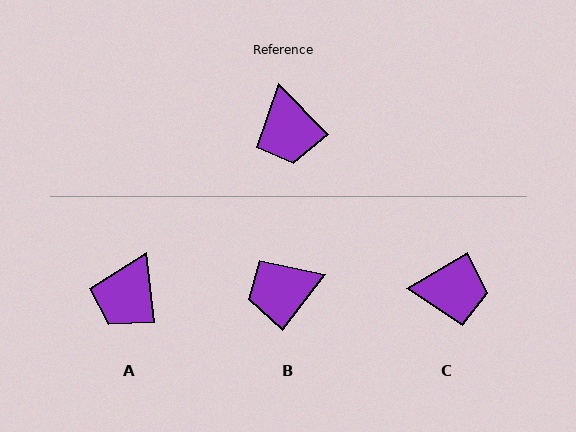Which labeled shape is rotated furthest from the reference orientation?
B, about 83 degrees away.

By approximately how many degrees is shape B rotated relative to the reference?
Approximately 83 degrees clockwise.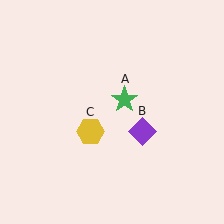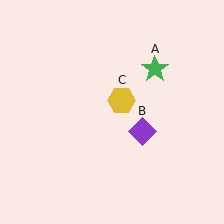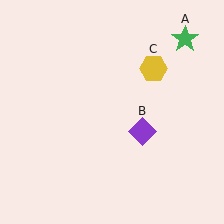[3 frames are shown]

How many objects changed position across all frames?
2 objects changed position: green star (object A), yellow hexagon (object C).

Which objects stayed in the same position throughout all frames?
Purple diamond (object B) remained stationary.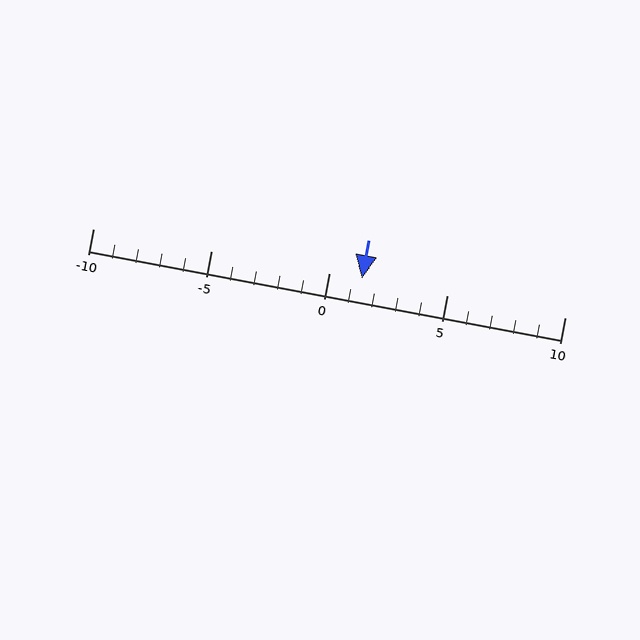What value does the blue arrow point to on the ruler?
The blue arrow points to approximately 1.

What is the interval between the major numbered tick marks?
The major tick marks are spaced 5 units apart.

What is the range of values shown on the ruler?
The ruler shows values from -10 to 10.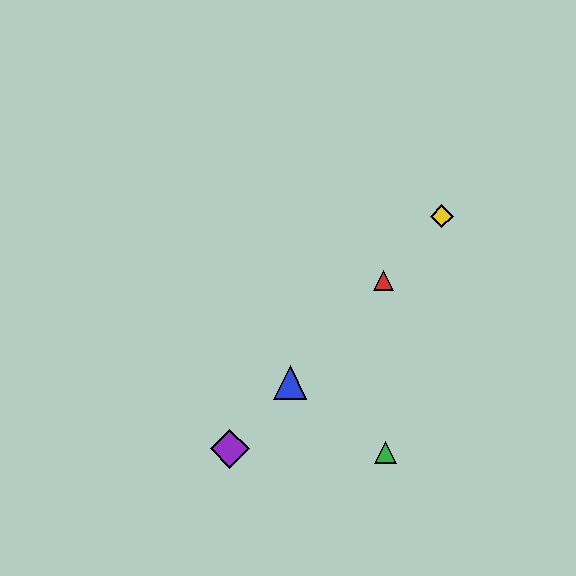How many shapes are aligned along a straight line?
4 shapes (the red triangle, the blue triangle, the yellow diamond, the purple diamond) are aligned along a straight line.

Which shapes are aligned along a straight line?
The red triangle, the blue triangle, the yellow diamond, the purple diamond are aligned along a straight line.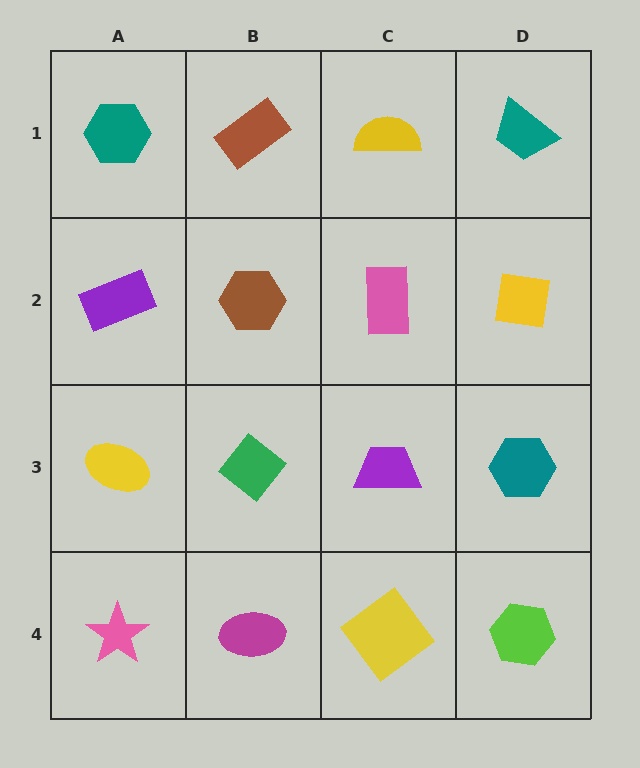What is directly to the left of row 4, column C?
A magenta ellipse.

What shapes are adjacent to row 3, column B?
A brown hexagon (row 2, column B), a magenta ellipse (row 4, column B), a yellow ellipse (row 3, column A), a purple trapezoid (row 3, column C).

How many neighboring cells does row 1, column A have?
2.